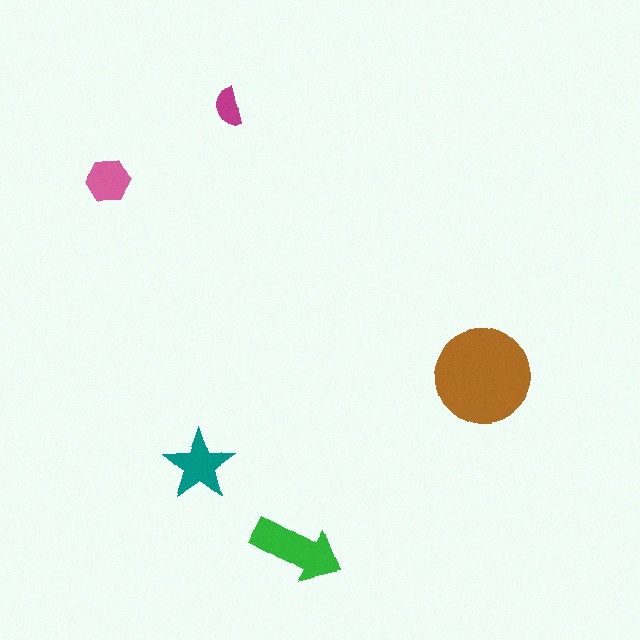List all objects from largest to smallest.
The brown circle, the green arrow, the teal star, the pink hexagon, the magenta semicircle.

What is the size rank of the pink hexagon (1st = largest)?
4th.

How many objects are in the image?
There are 5 objects in the image.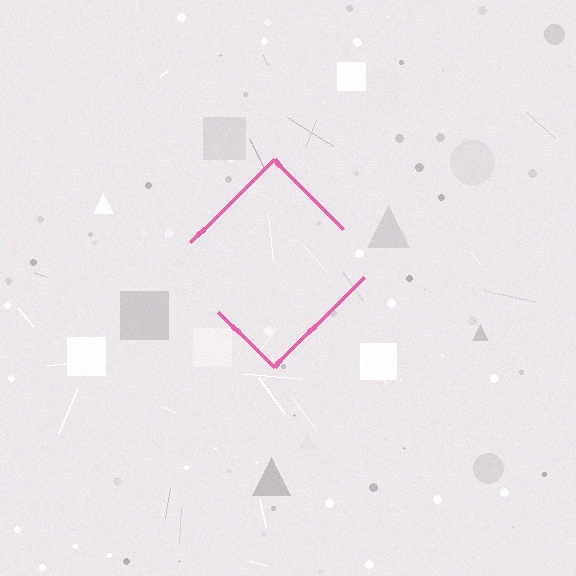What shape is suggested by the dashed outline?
The dashed outline suggests a diamond.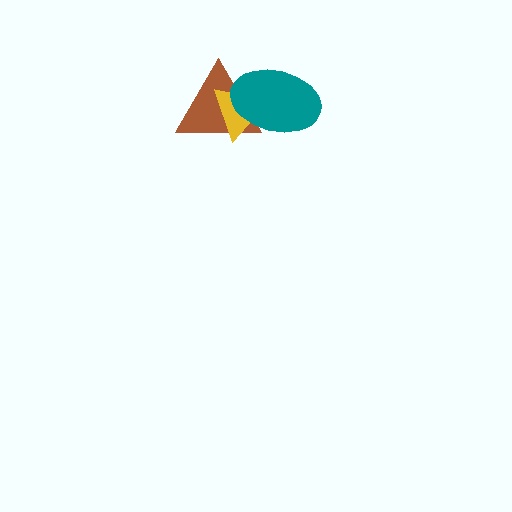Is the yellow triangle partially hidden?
Yes, it is partially covered by another shape.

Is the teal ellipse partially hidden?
No, no other shape covers it.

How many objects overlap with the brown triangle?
2 objects overlap with the brown triangle.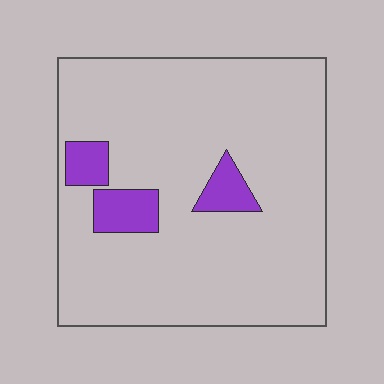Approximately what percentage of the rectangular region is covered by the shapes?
Approximately 10%.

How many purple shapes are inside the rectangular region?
3.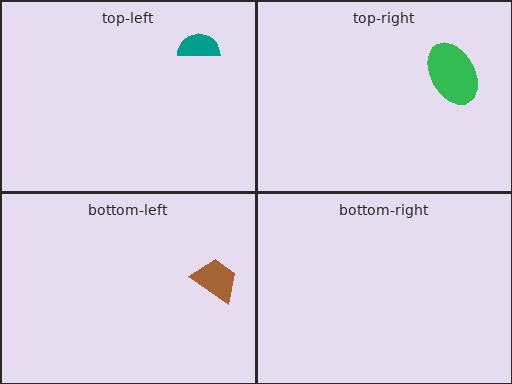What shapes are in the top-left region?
The teal semicircle.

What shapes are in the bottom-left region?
The brown trapezoid.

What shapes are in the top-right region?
The green ellipse.